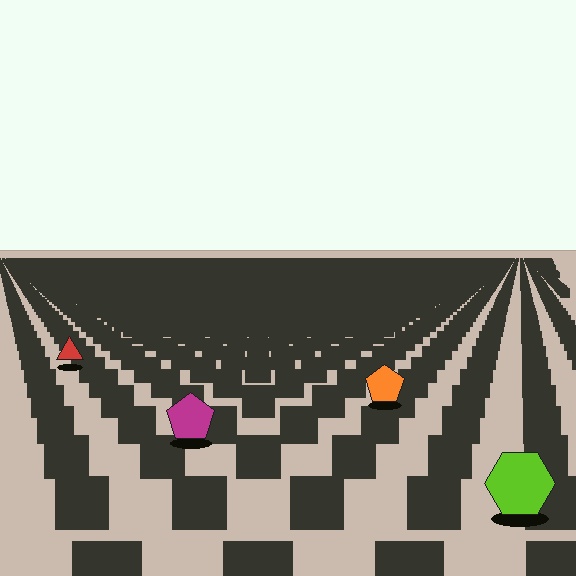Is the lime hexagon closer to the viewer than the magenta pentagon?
Yes. The lime hexagon is closer — you can tell from the texture gradient: the ground texture is coarser near it.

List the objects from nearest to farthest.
From nearest to farthest: the lime hexagon, the magenta pentagon, the orange pentagon, the red triangle.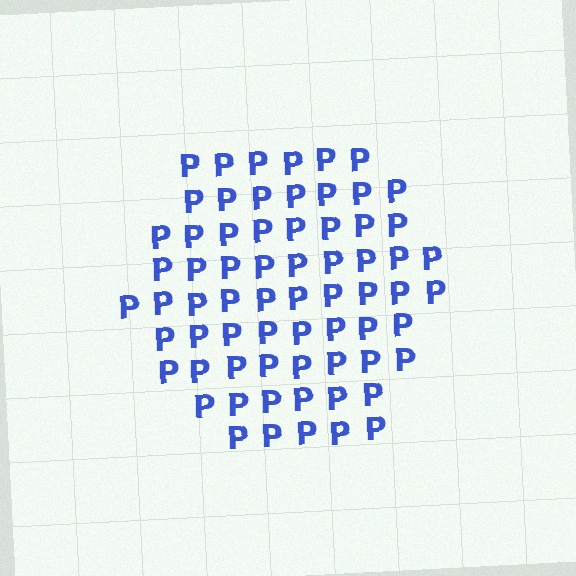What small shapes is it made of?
It is made of small letter P's.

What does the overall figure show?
The overall figure shows a hexagon.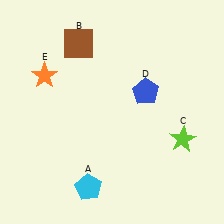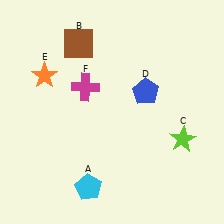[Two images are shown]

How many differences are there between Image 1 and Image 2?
There is 1 difference between the two images.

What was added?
A magenta cross (F) was added in Image 2.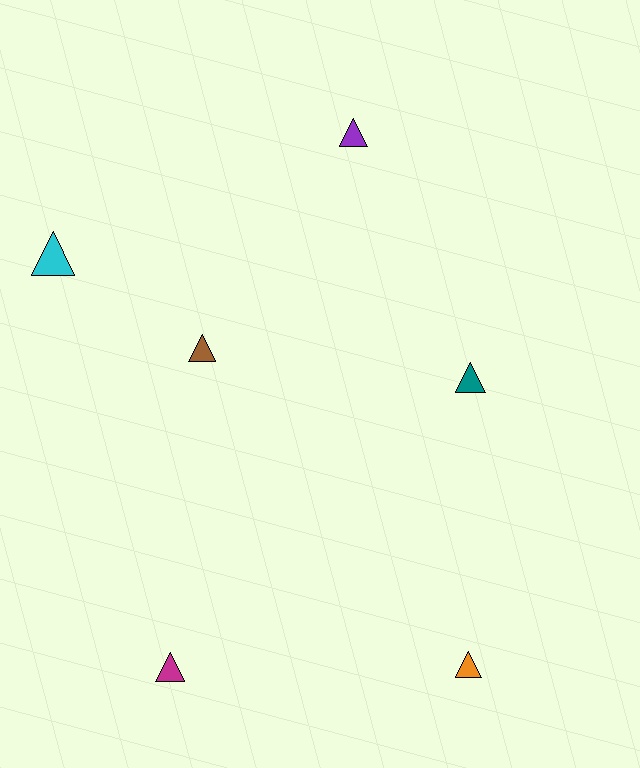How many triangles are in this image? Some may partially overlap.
There are 6 triangles.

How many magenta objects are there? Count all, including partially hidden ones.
There is 1 magenta object.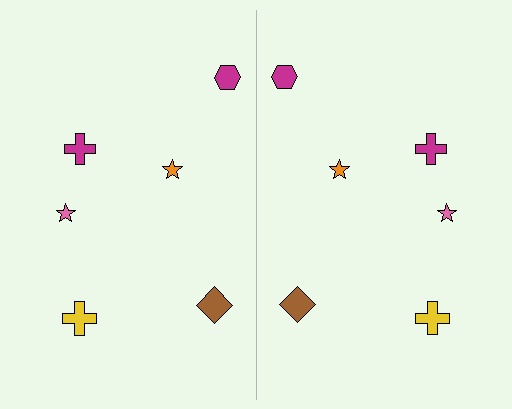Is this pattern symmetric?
Yes, this pattern has bilateral (reflection) symmetry.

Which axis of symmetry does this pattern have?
The pattern has a vertical axis of symmetry running through the center of the image.